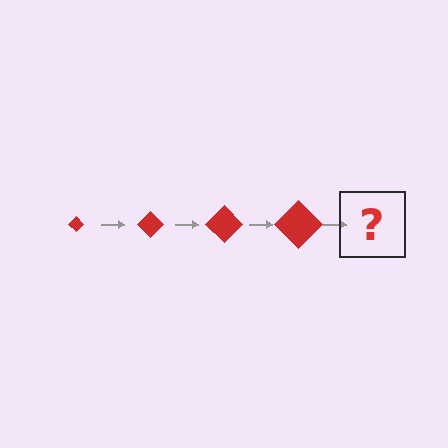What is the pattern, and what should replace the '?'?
The pattern is that the diamond gets progressively larger each step. The '?' should be a red diamond, larger than the previous one.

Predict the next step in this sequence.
The next step is a red diamond, larger than the previous one.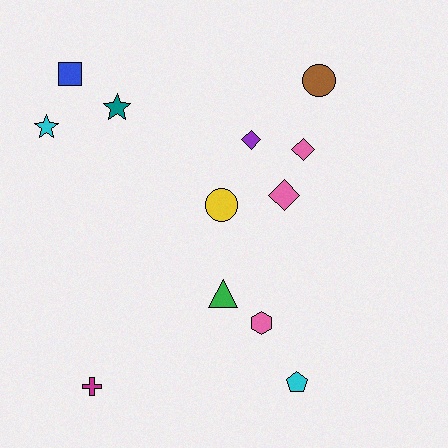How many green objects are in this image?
There is 1 green object.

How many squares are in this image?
There is 1 square.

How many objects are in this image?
There are 12 objects.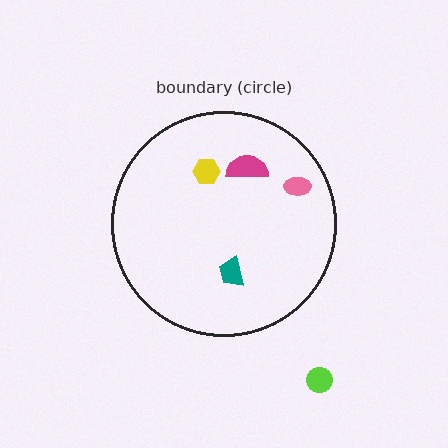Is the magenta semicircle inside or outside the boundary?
Inside.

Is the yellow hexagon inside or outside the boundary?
Inside.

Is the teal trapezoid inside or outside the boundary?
Inside.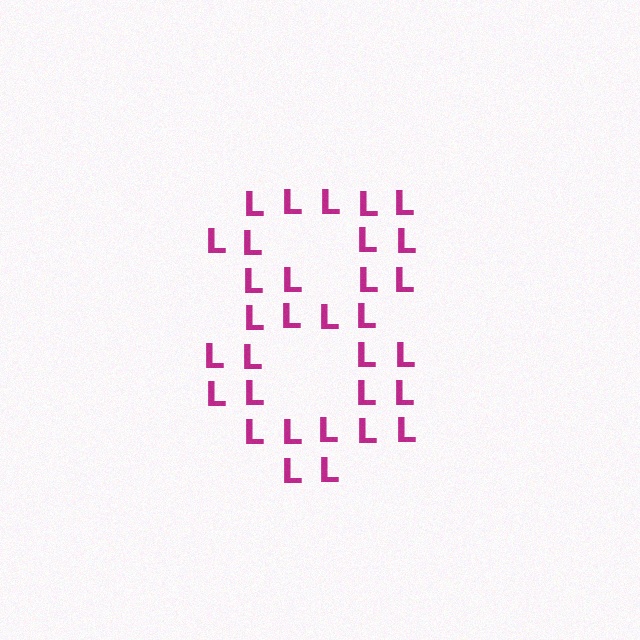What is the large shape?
The large shape is the digit 8.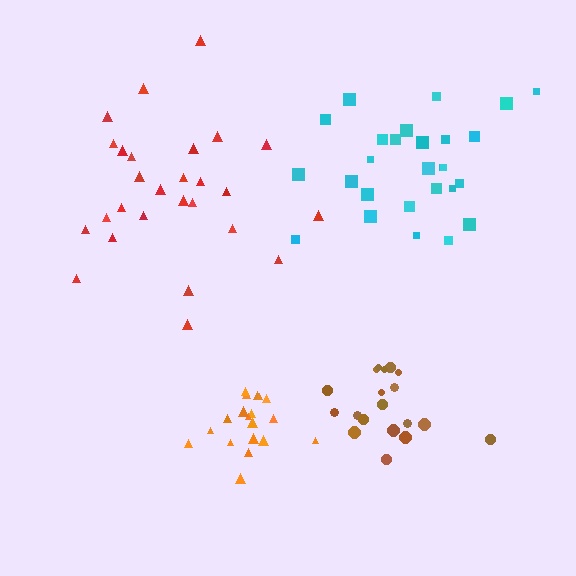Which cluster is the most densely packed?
Orange.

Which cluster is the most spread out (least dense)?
Red.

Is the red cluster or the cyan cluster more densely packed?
Cyan.